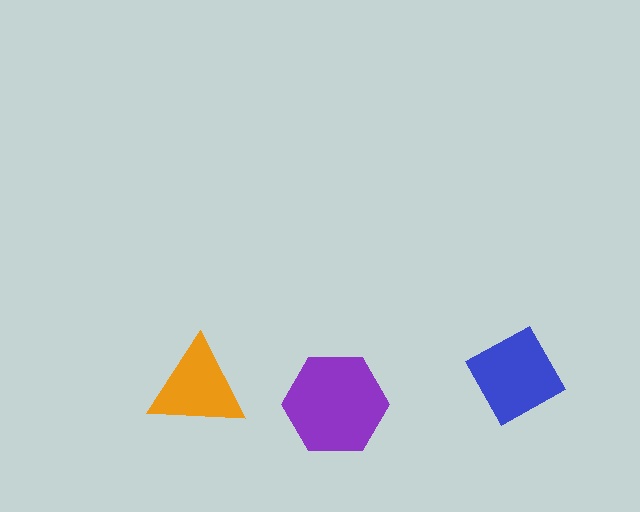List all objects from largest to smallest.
The purple hexagon, the blue square, the orange triangle.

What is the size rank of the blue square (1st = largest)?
2nd.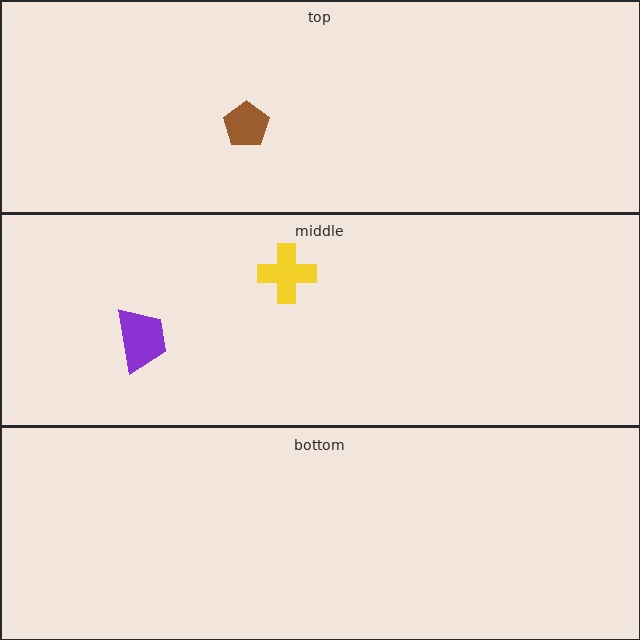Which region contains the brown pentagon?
The top region.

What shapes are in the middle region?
The yellow cross, the purple trapezoid.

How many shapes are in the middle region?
2.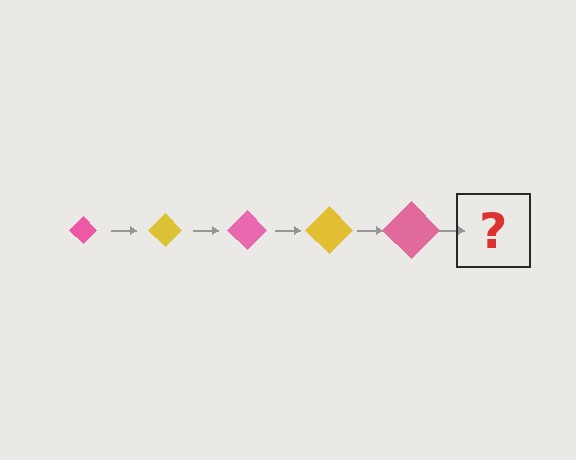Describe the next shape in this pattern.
It should be a yellow diamond, larger than the previous one.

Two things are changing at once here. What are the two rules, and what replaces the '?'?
The two rules are that the diamond grows larger each step and the color cycles through pink and yellow. The '?' should be a yellow diamond, larger than the previous one.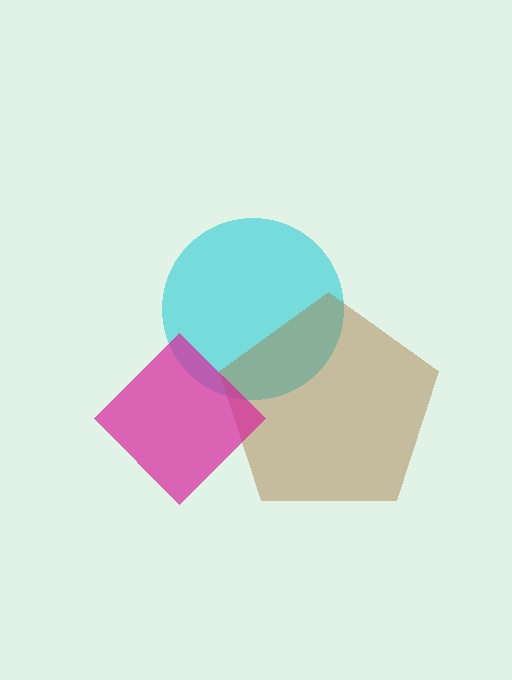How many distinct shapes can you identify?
There are 3 distinct shapes: a cyan circle, a brown pentagon, a magenta diamond.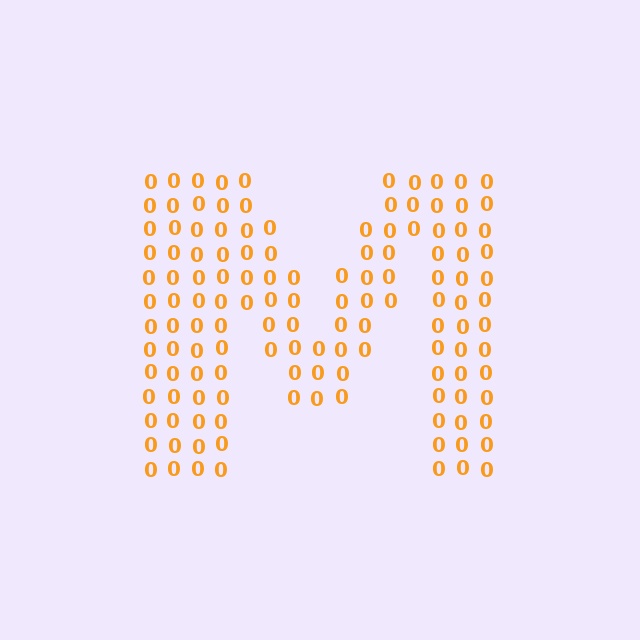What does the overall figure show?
The overall figure shows the letter M.